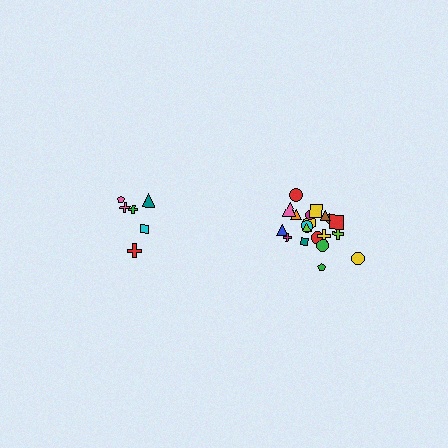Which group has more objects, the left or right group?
The right group.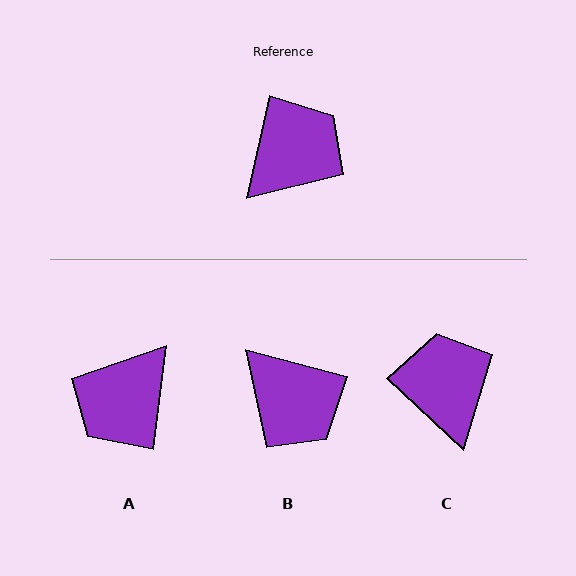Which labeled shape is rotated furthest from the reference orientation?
A, about 174 degrees away.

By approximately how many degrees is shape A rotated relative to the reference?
Approximately 174 degrees clockwise.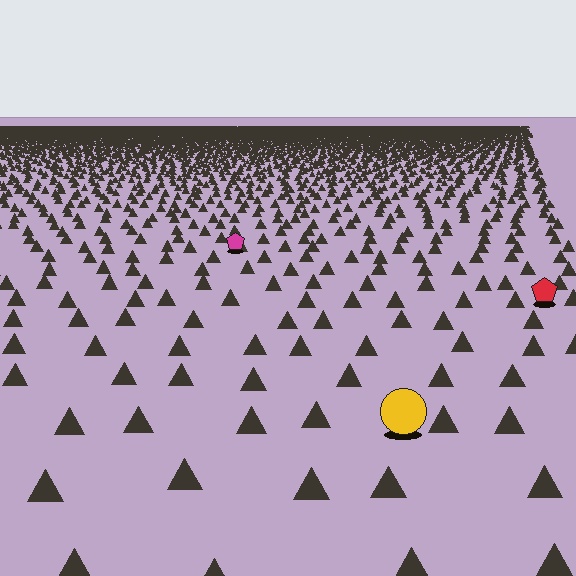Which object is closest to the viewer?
The yellow circle is closest. The texture marks near it are larger and more spread out.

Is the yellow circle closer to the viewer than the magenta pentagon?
Yes. The yellow circle is closer — you can tell from the texture gradient: the ground texture is coarser near it.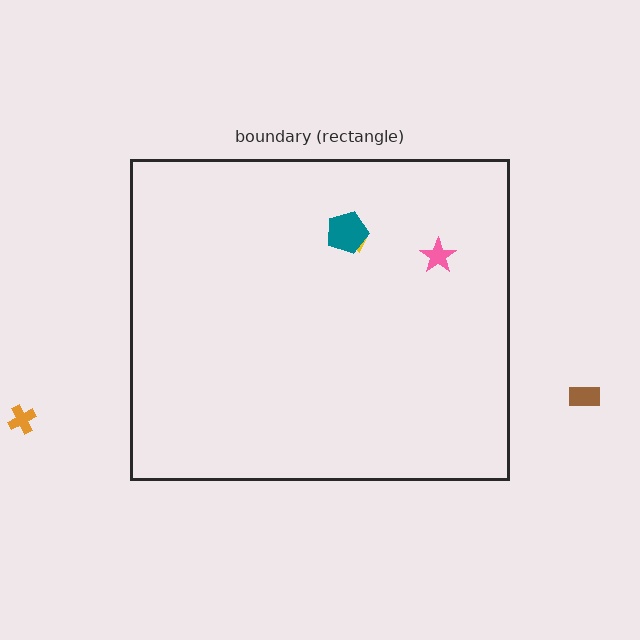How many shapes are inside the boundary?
3 inside, 2 outside.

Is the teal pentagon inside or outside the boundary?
Inside.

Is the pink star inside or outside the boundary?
Inside.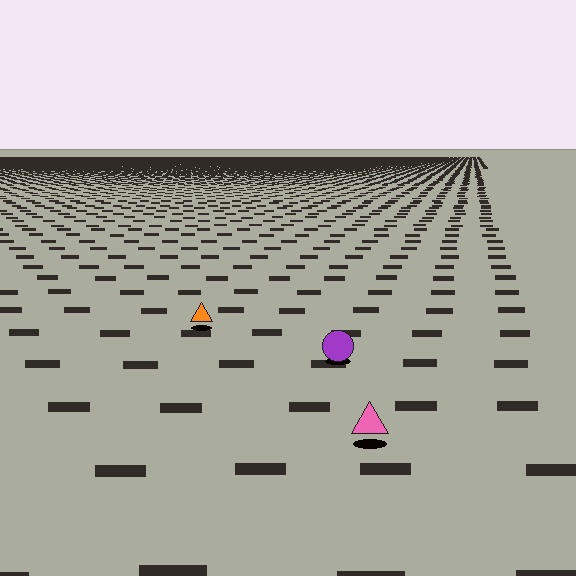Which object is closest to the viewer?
The pink triangle is closest. The texture marks near it are larger and more spread out.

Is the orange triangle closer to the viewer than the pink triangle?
No. The pink triangle is closer — you can tell from the texture gradient: the ground texture is coarser near it.